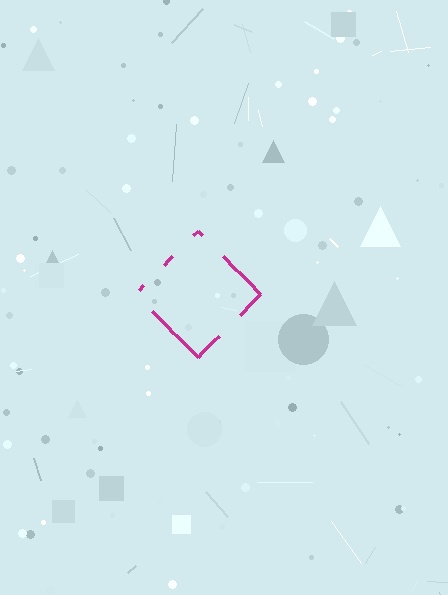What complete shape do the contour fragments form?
The contour fragments form a diamond.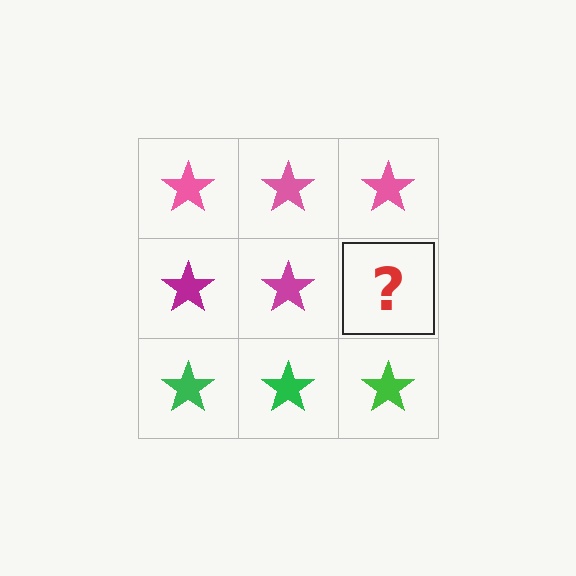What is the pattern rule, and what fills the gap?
The rule is that each row has a consistent color. The gap should be filled with a magenta star.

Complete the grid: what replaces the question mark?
The question mark should be replaced with a magenta star.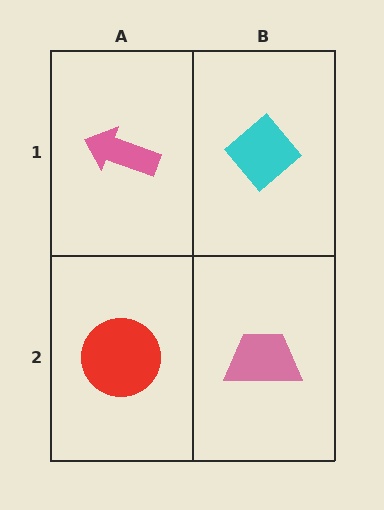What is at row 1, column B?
A cyan diamond.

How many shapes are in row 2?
2 shapes.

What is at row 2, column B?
A pink trapezoid.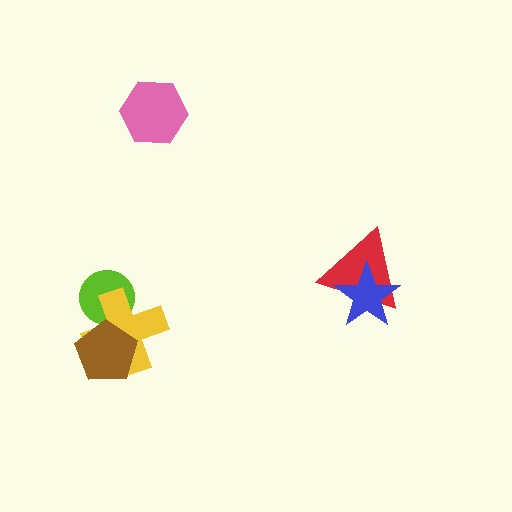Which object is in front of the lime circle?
The yellow cross is in front of the lime circle.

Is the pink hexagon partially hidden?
No, no other shape covers it.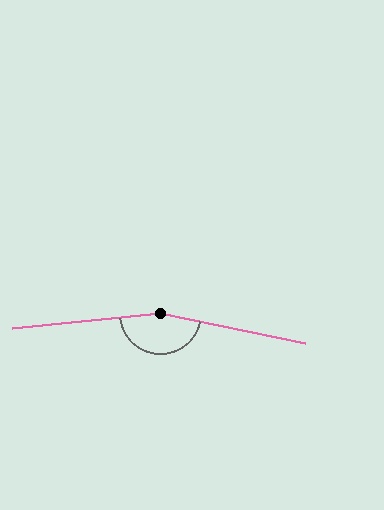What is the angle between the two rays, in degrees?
Approximately 162 degrees.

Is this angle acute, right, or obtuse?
It is obtuse.